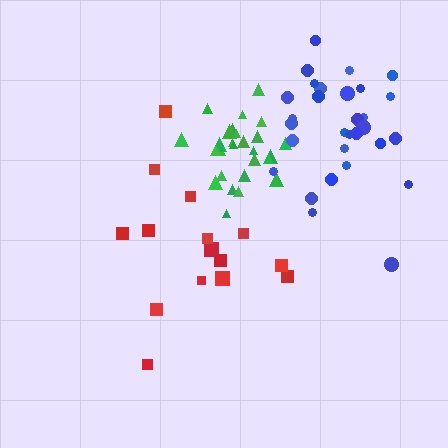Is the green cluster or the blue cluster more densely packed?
Green.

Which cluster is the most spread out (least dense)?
Red.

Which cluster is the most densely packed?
Green.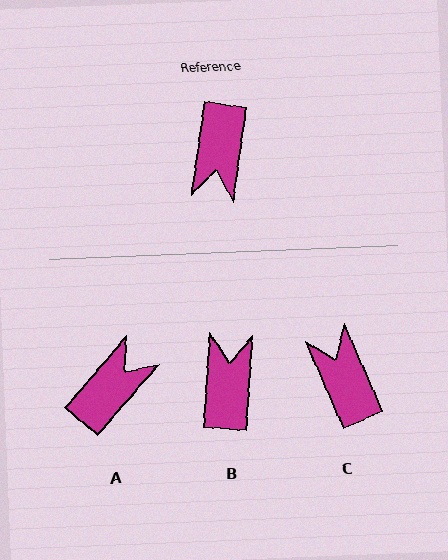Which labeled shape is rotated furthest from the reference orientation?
B, about 176 degrees away.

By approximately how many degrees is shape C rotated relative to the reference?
Approximately 148 degrees clockwise.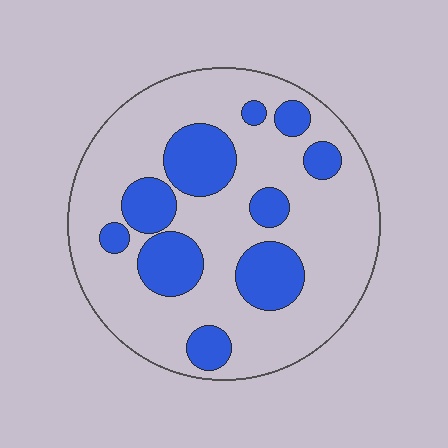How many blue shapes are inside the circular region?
10.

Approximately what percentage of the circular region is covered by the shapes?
Approximately 25%.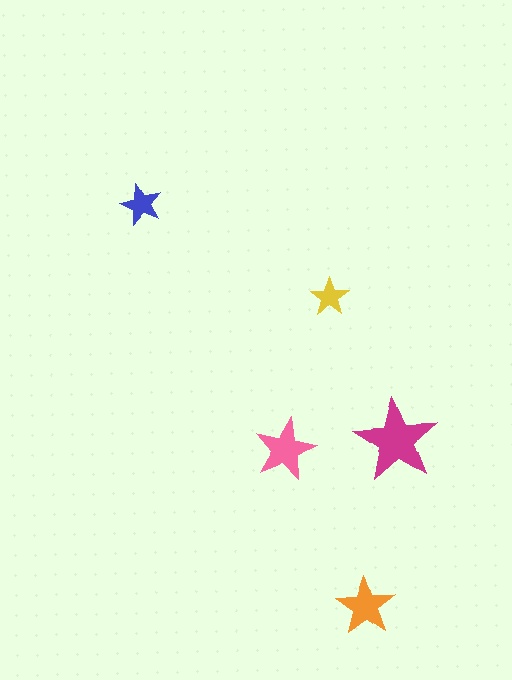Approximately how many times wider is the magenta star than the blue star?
About 2 times wider.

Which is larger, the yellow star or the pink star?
The pink one.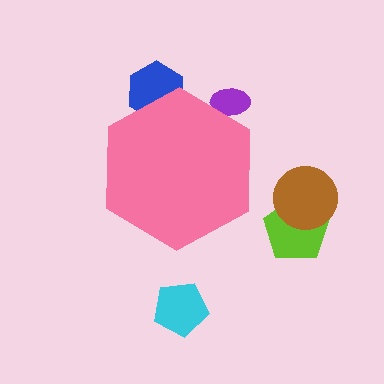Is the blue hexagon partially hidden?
Yes, the blue hexagon is partially hidden behind the pink hexagon.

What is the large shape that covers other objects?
A pink hexagon.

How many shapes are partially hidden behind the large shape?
2 shapes are partially hidden.